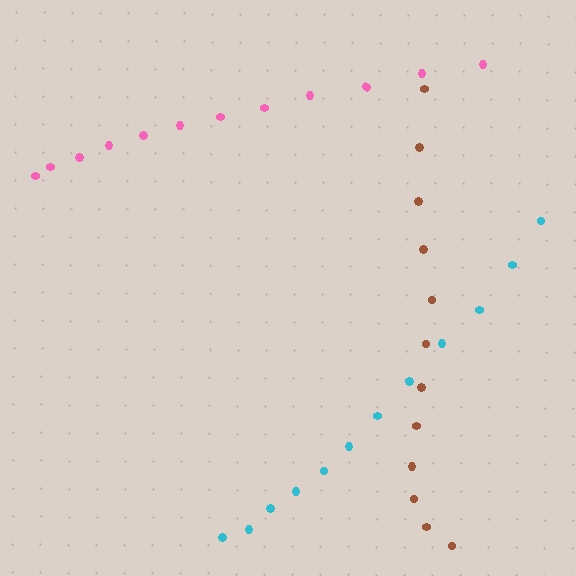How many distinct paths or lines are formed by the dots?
There are 3 distinct paths.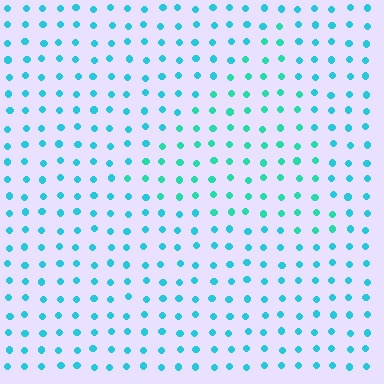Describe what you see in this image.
The image is filled with small cyan elements in a uniform arrangement. A triangle-shaped region is visible where the elements are tinted to a slightly different hue, forming a subtle color boundary.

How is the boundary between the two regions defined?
The boundary is defined purely by a slight shift in hue (about 24 degrees). Spacing, size, and orientation are identical on both sides.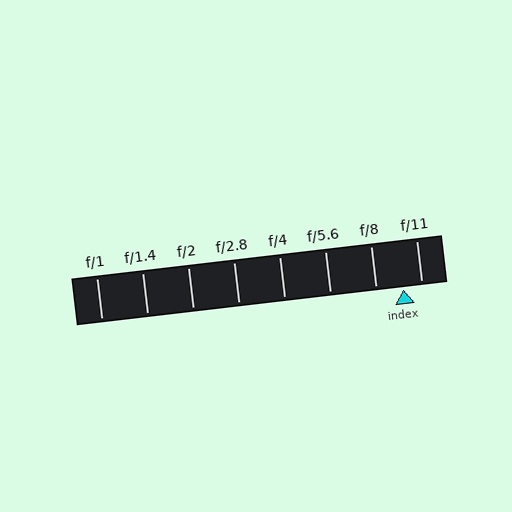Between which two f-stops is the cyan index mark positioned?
The index mark is between f/8 and f/11.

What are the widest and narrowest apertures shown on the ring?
The widest aperture shown is f/1 and the narrowest is f/11.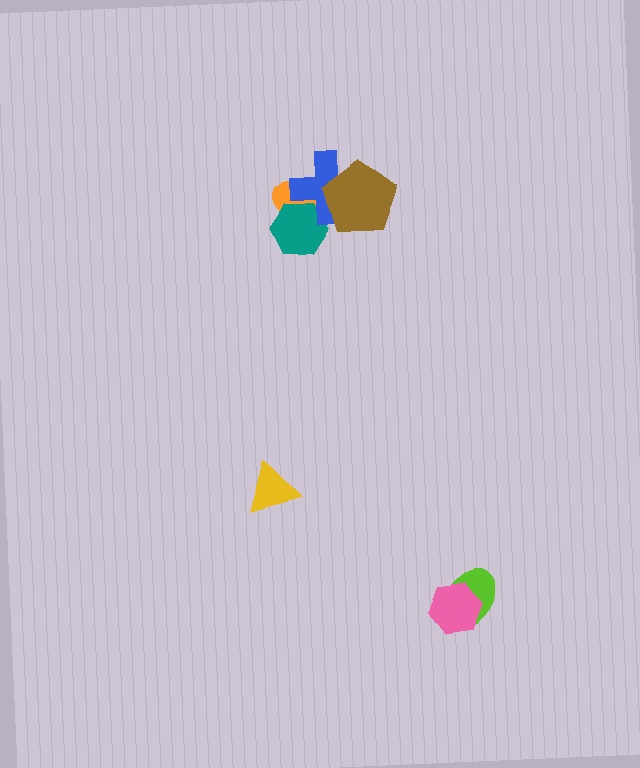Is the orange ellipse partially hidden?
Yes, it is partially covered by another shape.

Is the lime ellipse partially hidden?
Yes, it is partially covered by another shape.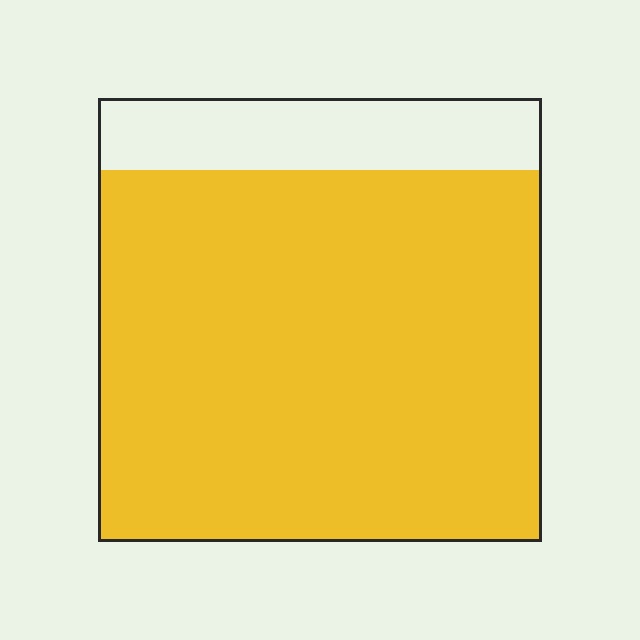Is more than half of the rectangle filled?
Yes.